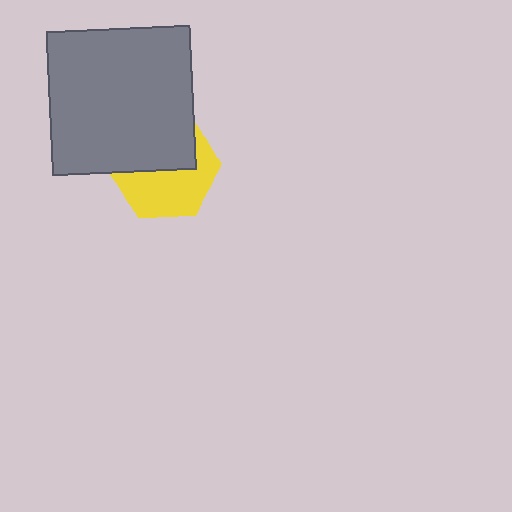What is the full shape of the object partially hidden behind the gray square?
The partially hidden object is a yellow hexagon.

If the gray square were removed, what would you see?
You would see the complete yellow hexagon.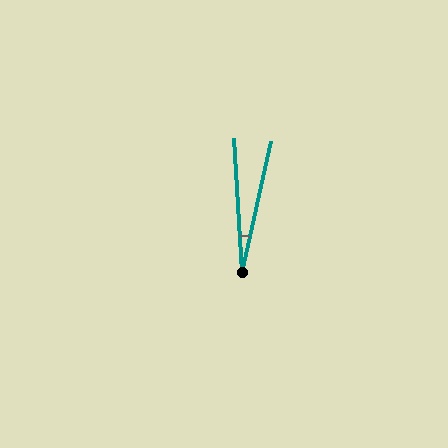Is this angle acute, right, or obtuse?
It is acute.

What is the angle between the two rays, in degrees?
Approximately 16 degrees.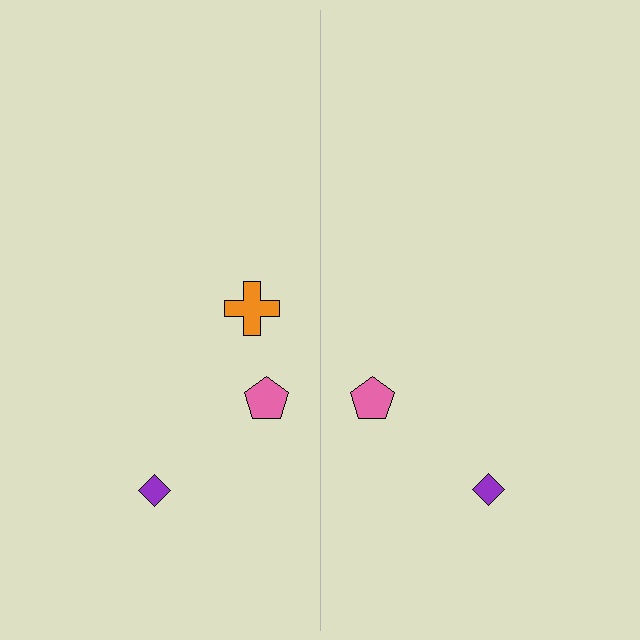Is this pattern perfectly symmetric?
No, the pattern is not perfectly symmetric. A orange cross is missing from the right side.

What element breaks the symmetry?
A orange cross is missing from the right side.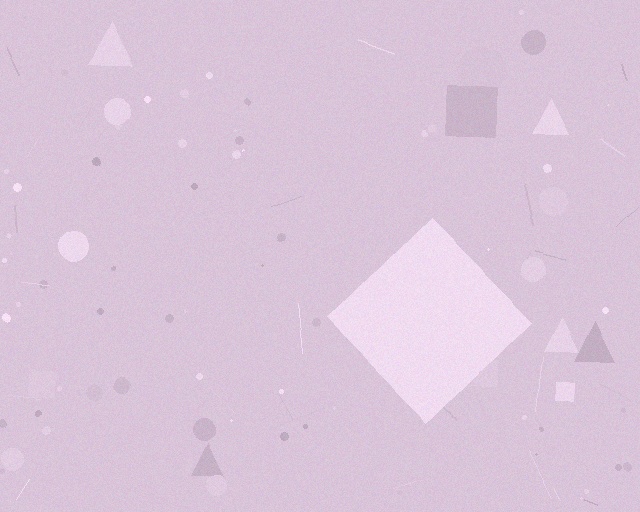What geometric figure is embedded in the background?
A diamond is embedded in the background.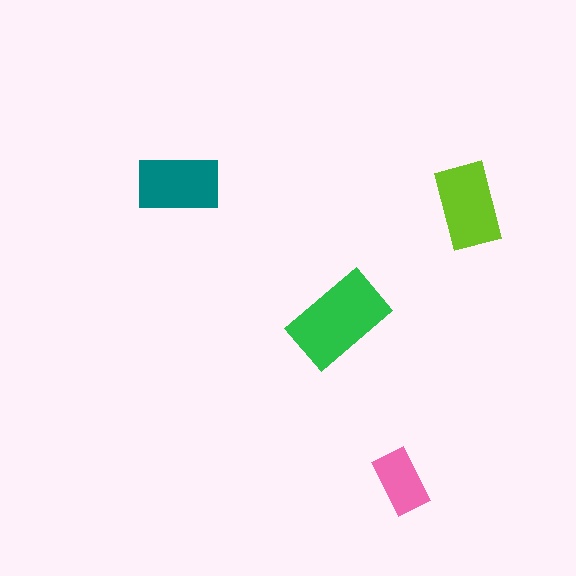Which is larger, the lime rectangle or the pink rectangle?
The lime one.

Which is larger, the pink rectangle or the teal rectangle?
The teal one.